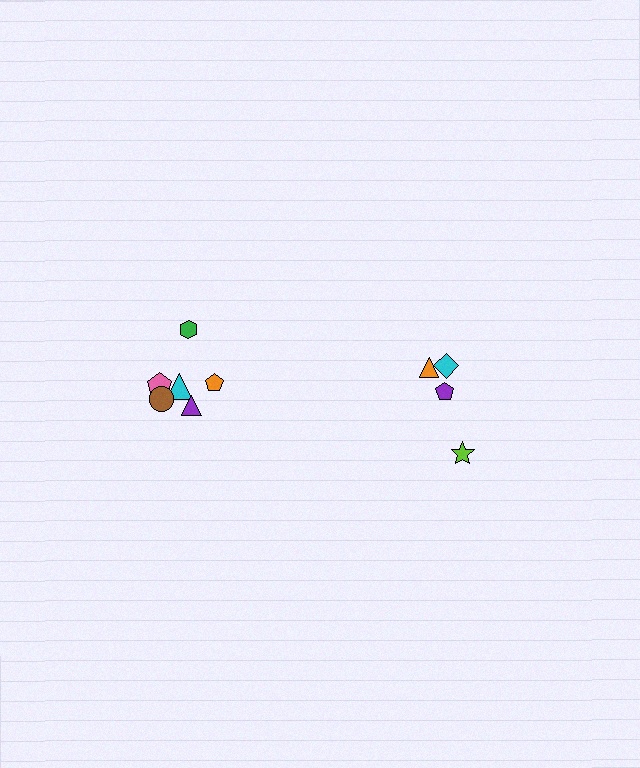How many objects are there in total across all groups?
There are 10 objects.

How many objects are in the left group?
There are 6 objects.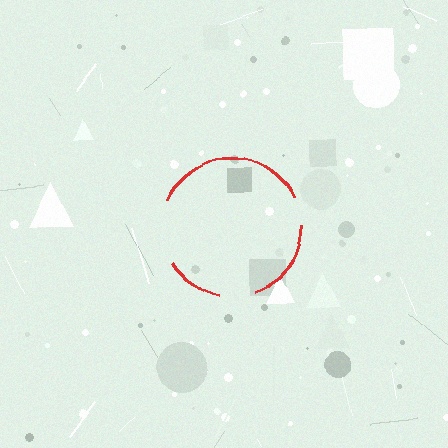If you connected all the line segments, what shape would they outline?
They would outline a circle.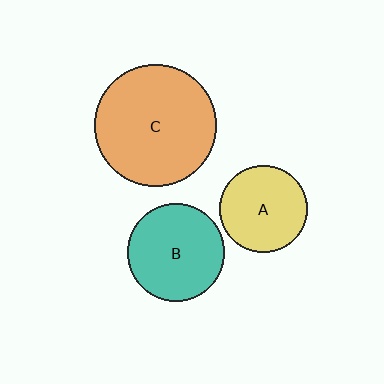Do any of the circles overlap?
No, none of the circles overlap.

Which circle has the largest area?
Circle C (orange).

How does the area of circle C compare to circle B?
Approximately 1.6 times.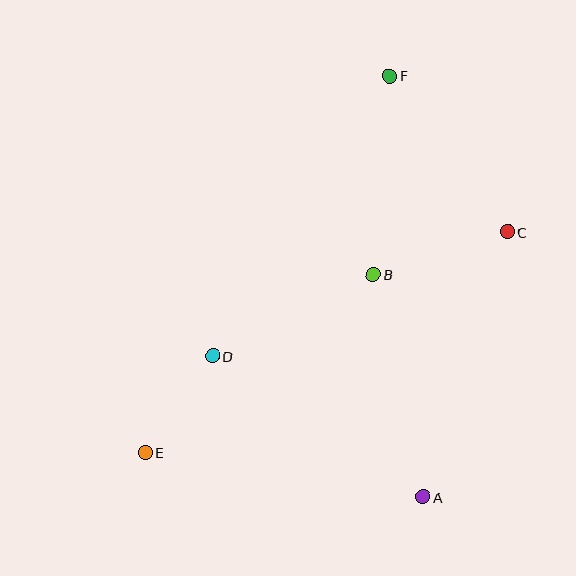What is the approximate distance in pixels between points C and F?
The distance between C and F is approximately 196 pixels.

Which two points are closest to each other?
Points D and E are closest to each other.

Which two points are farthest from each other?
Points E and F are farthest from each other.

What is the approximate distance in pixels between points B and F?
The distance between B and F is approximately 199 pixels.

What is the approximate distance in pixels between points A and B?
The distance between A and B is approximately 228 pixels.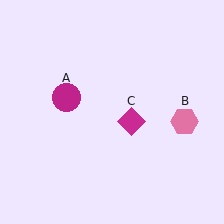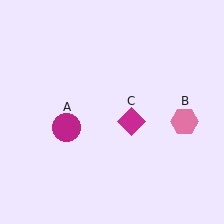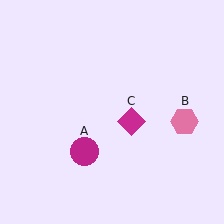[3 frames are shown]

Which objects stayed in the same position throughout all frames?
Pink hexagon (object B) and magenta diamond (object C) remained stationary.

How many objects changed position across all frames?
1 object changed position: magenta circle (object A).